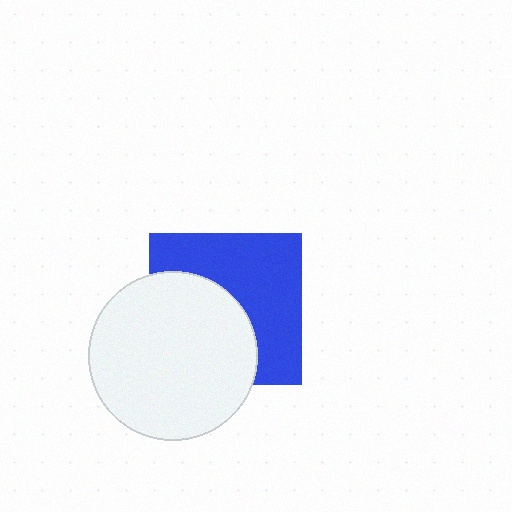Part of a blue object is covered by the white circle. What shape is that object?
It is a square.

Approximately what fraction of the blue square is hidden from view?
Roughly 47% of the blue square is hidden behind the white circle.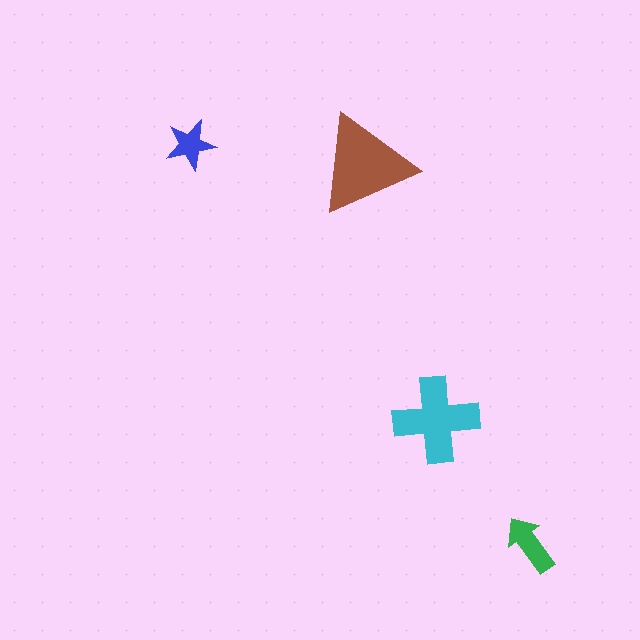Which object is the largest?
The brown triangle.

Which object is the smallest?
The blue star.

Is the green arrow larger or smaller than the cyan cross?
Smaller.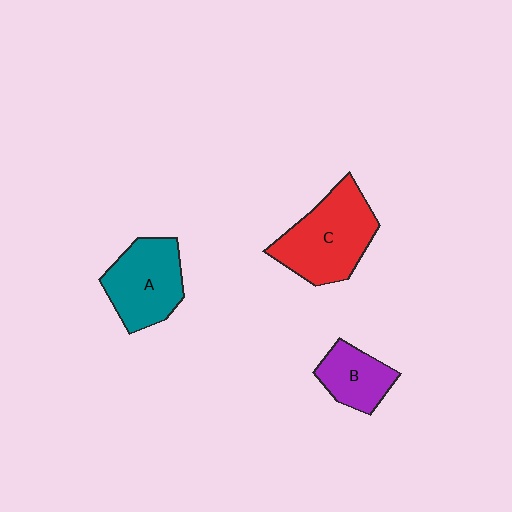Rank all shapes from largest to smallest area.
From largest to smallest: C (red), A (teal), B (purple).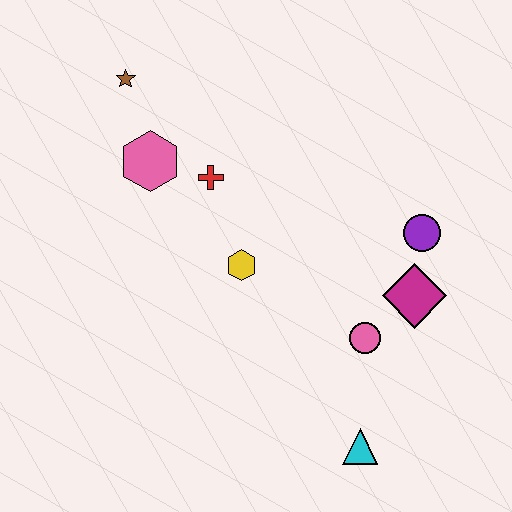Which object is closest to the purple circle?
The magenta diamond is closest to the purple circle.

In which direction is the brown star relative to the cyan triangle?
The brown star is above the cyan triangle.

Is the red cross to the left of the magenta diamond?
Yes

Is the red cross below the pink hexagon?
Yes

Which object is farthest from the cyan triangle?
The brown star is farthest from the cyan triangle.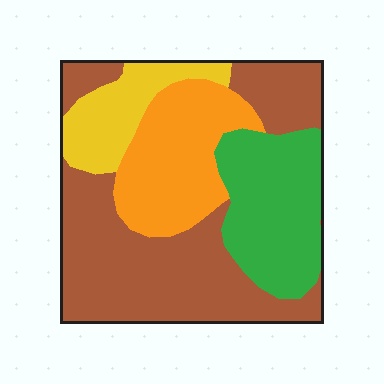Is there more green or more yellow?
Green.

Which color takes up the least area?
Yellow, at roughly 10%.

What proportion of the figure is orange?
Orange covers roughly 20% of the figure.